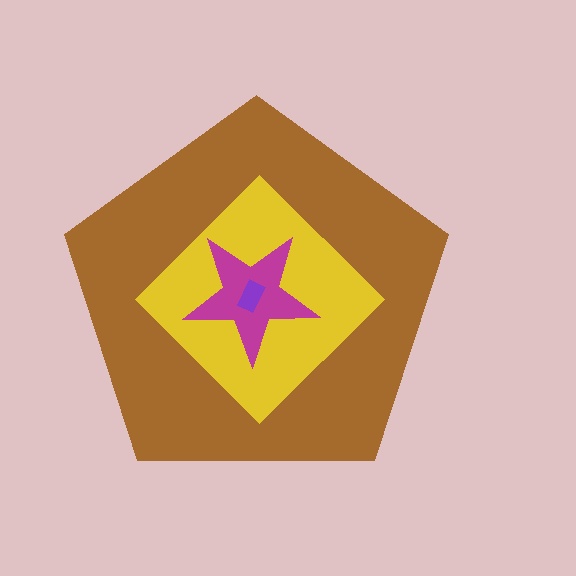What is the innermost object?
The purple rectangle.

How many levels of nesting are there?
4.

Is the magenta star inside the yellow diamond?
Yes.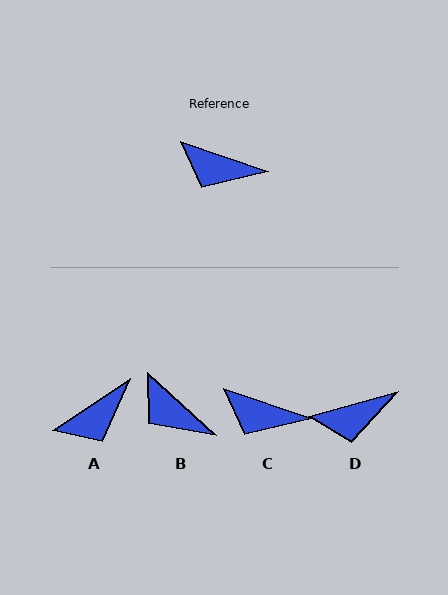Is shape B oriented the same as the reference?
No, it is off by about 23 degrees.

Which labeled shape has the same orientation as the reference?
C.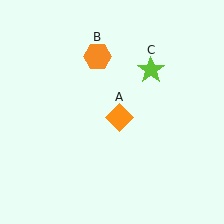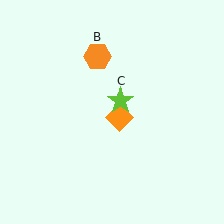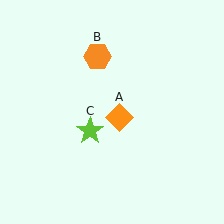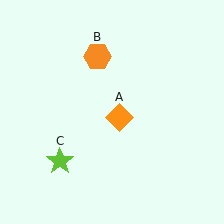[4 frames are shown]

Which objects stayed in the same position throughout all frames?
Orange diamond (object A) and orange hexagon (object B) remained stationary.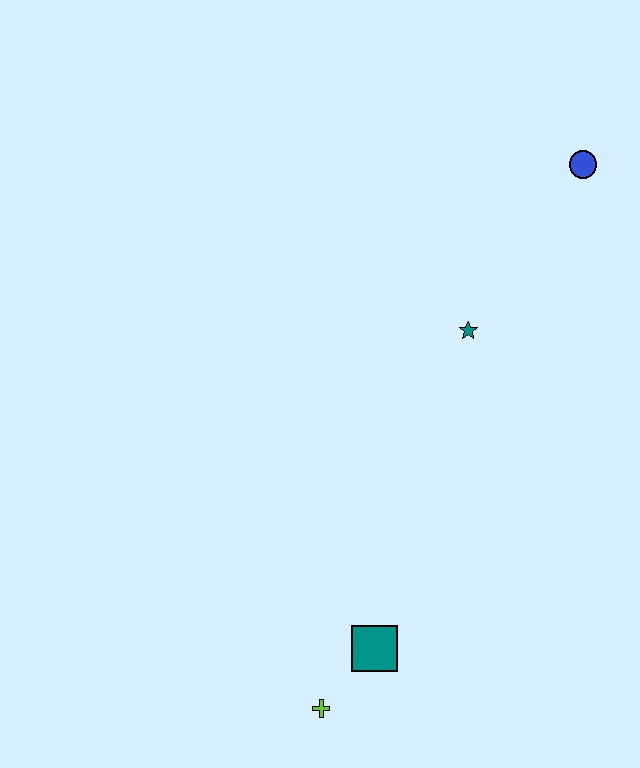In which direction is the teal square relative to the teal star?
The teal square is below the teal star.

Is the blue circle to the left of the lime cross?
No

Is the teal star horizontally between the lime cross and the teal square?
No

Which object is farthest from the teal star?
The lime cross is farthest from the teal star.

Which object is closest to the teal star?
The blue circle is closest to the teal star.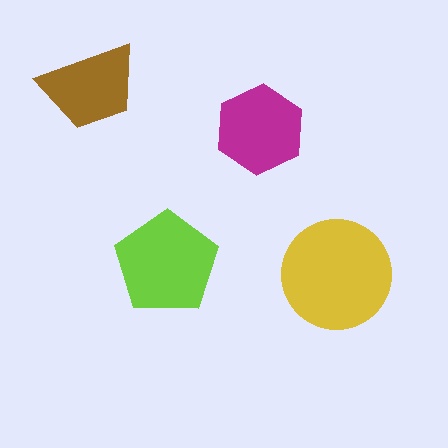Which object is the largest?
The yellow circle.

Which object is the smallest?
The brown trapezoid.